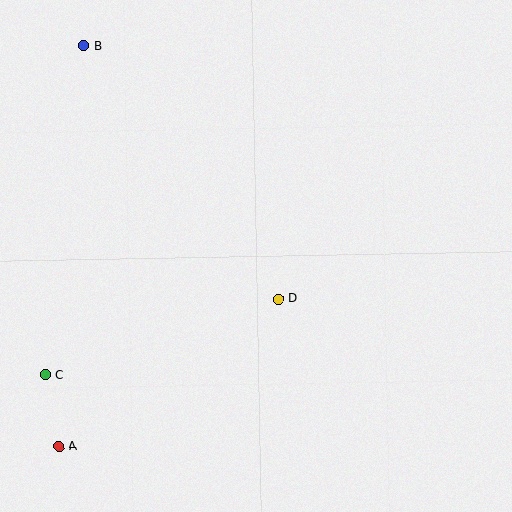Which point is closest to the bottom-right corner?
Point D is closest to the bottom-right corner.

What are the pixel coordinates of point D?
Point D is at (278, 299).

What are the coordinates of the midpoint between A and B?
The midpoint between A and B is at (71, 246).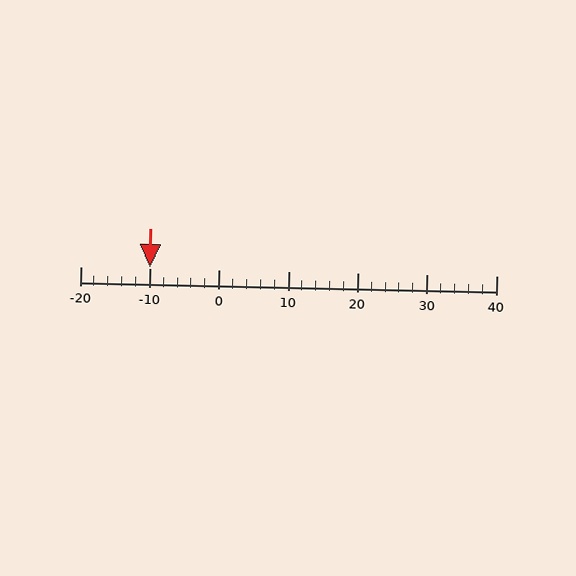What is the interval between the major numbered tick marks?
The major tick marks are spaced 10 units apart.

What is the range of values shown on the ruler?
The ruler shows values from -20 to 40.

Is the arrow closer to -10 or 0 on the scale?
The arrow is closer to -10.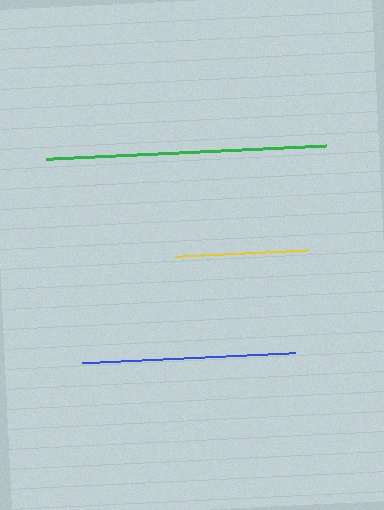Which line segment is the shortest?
The yellow line is the shortest at approximately 134 pixels.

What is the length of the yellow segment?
The yellow segment is approximately 134 pixels long.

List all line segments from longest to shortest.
From longest to shortest: green, blue, yellow.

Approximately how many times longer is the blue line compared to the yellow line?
The blue line is approximately 1.6 times the length of the yellow line.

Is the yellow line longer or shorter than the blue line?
The blue line is longer than the yellow line.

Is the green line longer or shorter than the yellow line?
The green line is longer than the yellow line.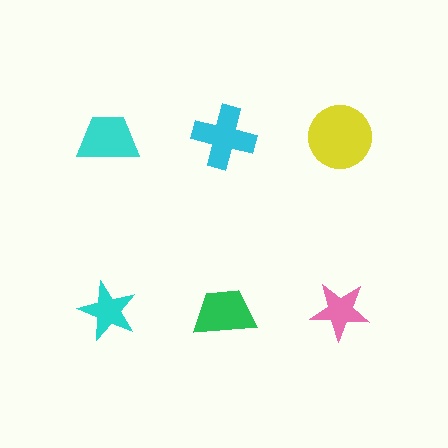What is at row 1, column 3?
A yellow circle.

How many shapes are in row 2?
3 shapes.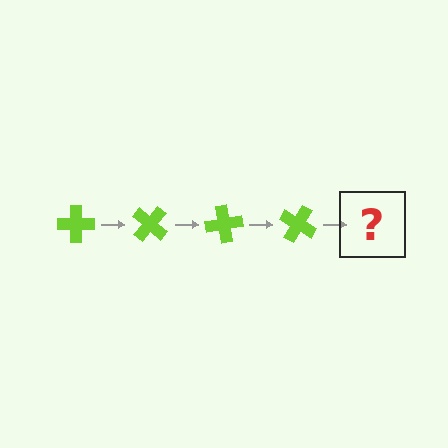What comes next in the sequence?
The next element should be a lime cross rotated 160 degrees.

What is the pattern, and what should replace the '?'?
The pattern is that the cross rotates 40 degrees each step. The '?' should be a lime cross rotated 160 degrees.